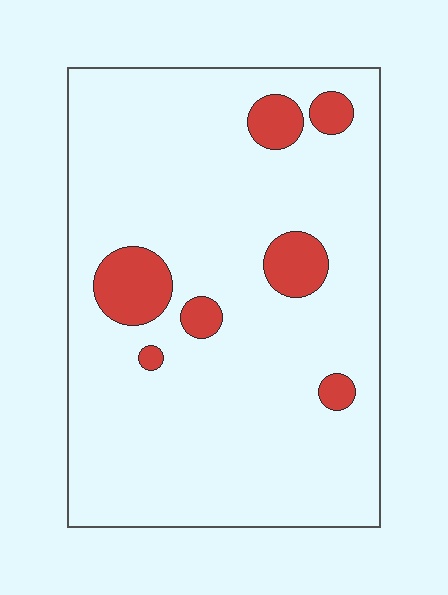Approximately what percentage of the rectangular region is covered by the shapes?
Approximately 10%.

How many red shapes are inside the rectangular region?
7.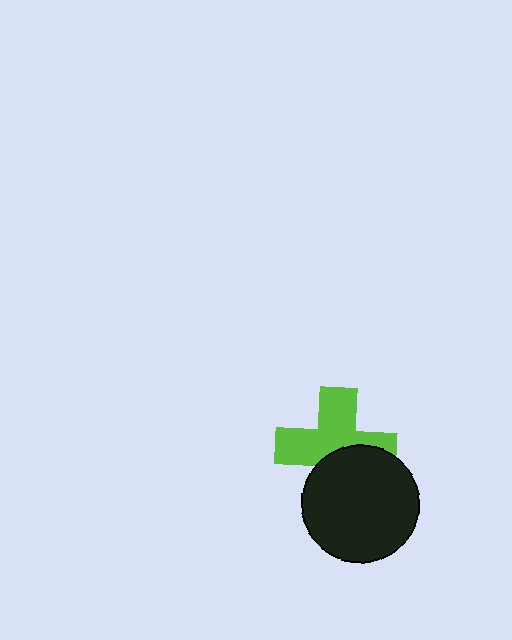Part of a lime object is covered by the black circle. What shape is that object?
It is a cross.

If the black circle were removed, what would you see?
You would see the complete lime cross.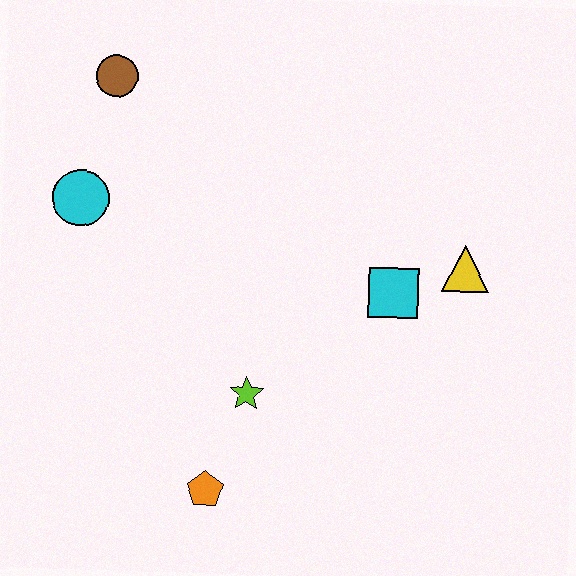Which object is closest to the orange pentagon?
The lime star is closest to the orange pentagon.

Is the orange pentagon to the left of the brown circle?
No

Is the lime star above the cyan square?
No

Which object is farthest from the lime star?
The brown circle is farthest from the lime star.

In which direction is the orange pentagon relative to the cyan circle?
The orange pentagon is below the cyan circle.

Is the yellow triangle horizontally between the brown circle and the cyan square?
No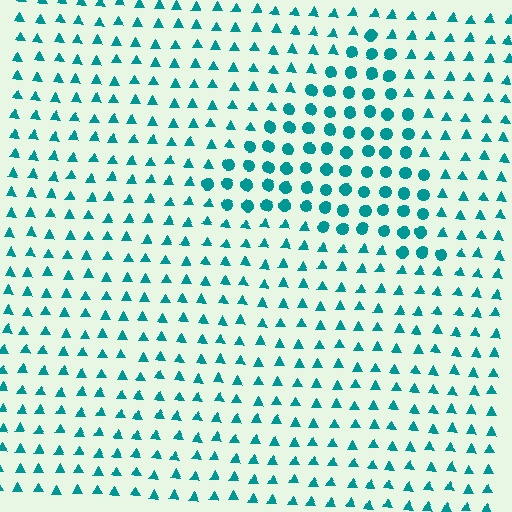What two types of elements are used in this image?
The image uses circles inside the triangle region and triangles outside it.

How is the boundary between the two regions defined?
The boundary is defined by a change in element shape: circles inside vs. triangles outside. All elements share the same color and spacing.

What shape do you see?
I see a triangle.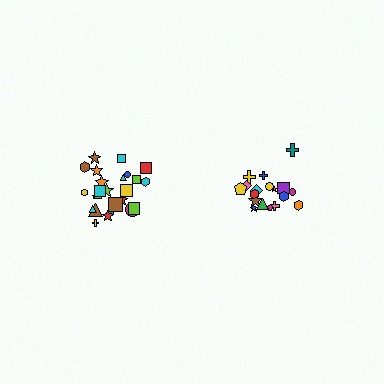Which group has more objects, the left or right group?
The left group.